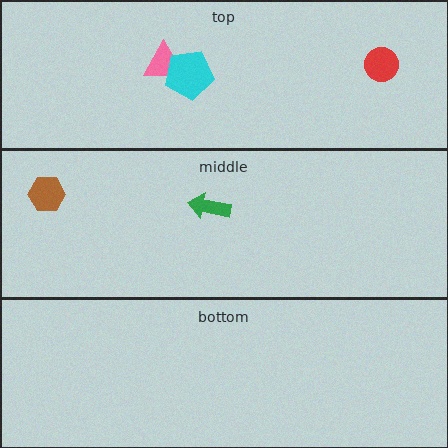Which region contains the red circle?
The top region.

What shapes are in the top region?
The pink triangle, the red circle, the cyan pentagon.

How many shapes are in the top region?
3.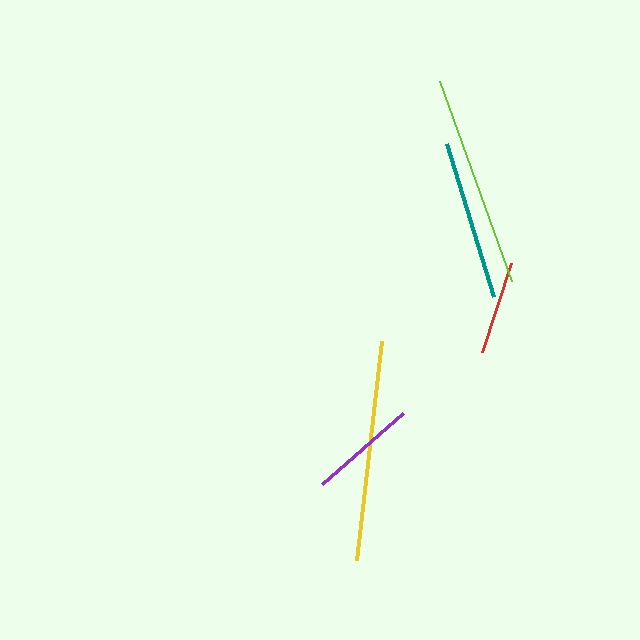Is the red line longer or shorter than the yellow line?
The yellow line is longer than the red line.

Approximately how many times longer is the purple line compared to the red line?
The purple line is approximately 1.2 times the length of the red line.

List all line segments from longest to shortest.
From longest to shortest: yellow, lime, teal, purple, red.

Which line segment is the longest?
The yellow line is the longest at approximately 221 pixels.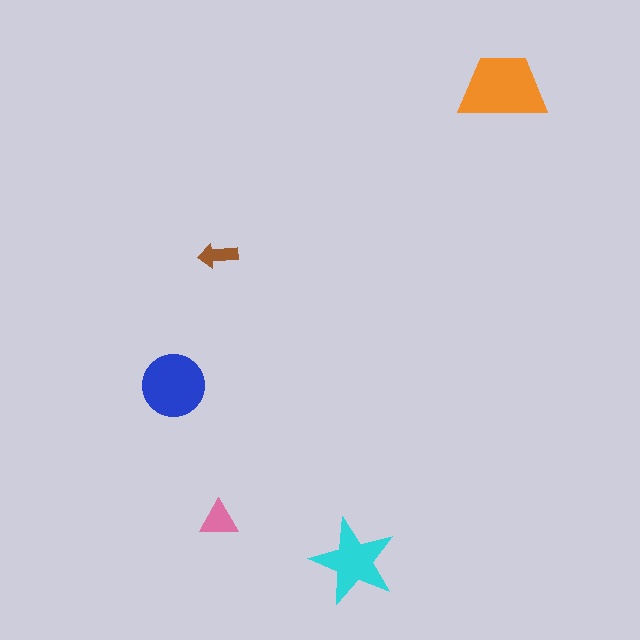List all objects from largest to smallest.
The orange trapezoid, the blue circle, the cyan star, the pink triangle, the brown arrow.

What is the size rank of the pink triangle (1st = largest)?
4th.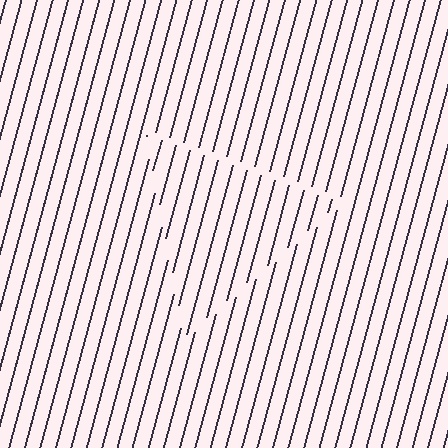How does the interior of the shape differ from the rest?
The interior of the shape contains the same grating, shifted by half a period — the contour is defined by the phase discontinuity where line-ends from the inner and outer gratings abut.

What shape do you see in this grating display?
An illusory triangle. The interior of the shape contains the same grating, shifted by half a period — the contour is defined by the phase discontinuity where line-ends from the inner and outer gratings abut.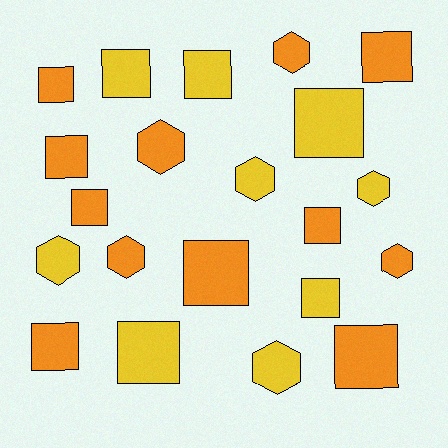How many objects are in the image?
There are 21 objects.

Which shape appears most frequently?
Square, with 13 objects.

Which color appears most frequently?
Orange, with 12 objects.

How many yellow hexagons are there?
There are 4 yellow hexagons.